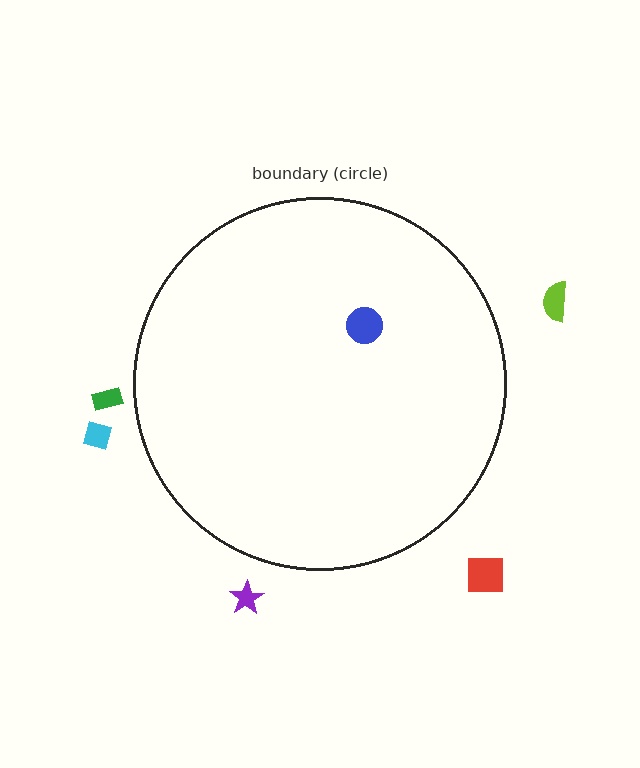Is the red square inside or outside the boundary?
Outside.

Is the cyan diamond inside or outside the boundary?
Outside.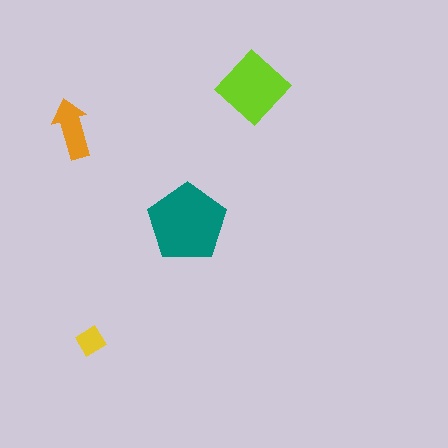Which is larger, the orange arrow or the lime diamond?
The lime diamond.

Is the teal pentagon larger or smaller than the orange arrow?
Larger.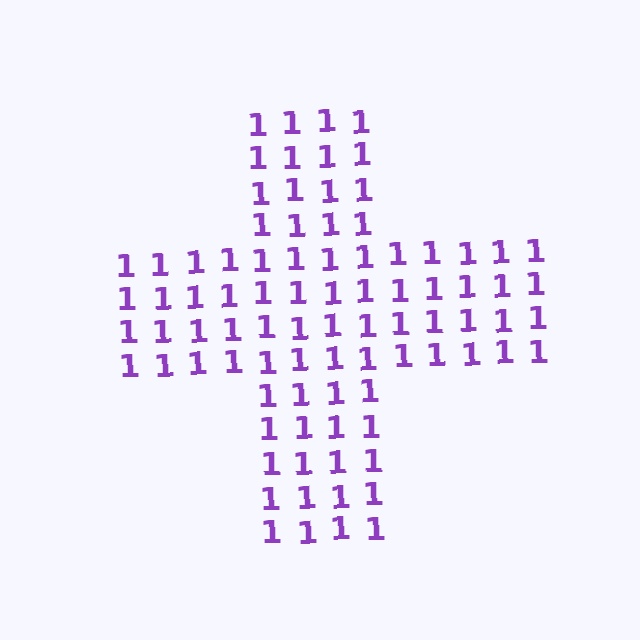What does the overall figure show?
The overall figure shows a cross.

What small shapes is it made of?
It is made of small digit 1's.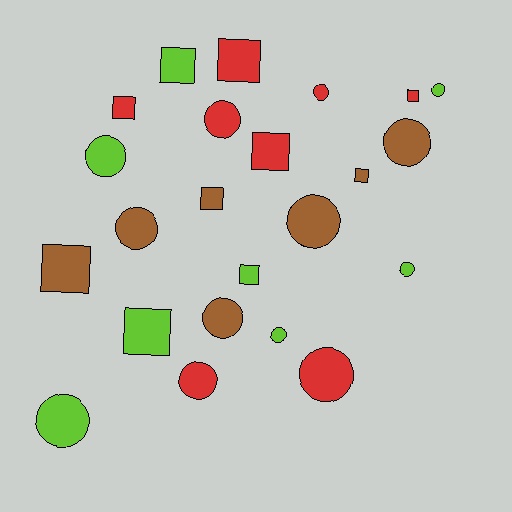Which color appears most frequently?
Lime, with 8 objects.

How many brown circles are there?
There are 4 brown circles.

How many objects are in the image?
There are 23 objects.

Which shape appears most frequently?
Circle, with 13 objects.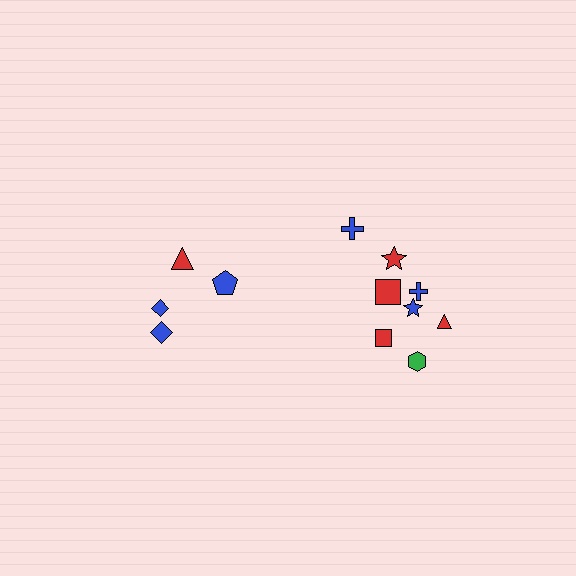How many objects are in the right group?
There are 8 objects.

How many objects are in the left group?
There are 4 objects.